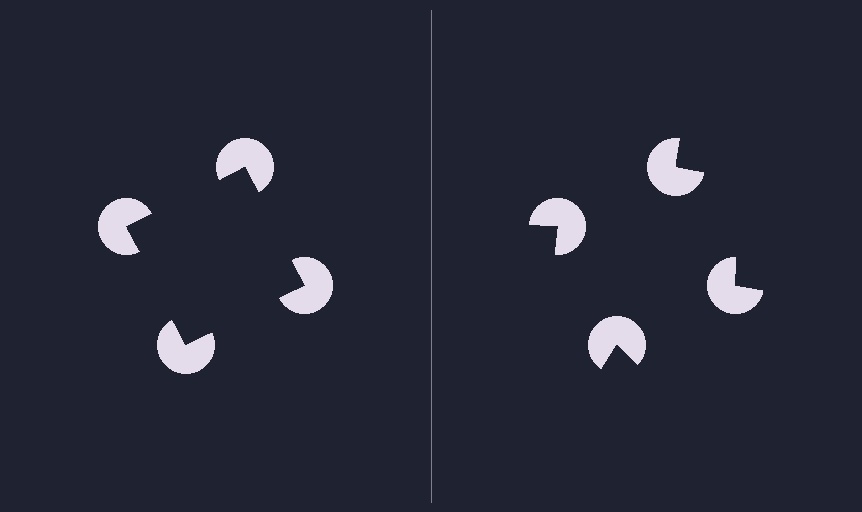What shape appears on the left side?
An illusory square.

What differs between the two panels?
The pac-man discs are positioned identically on both sides; only the wedge orientations differ. On the left they align to a square; on the right they are misaligned.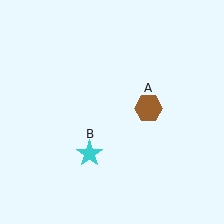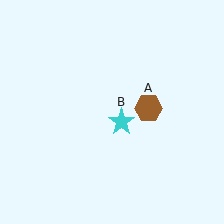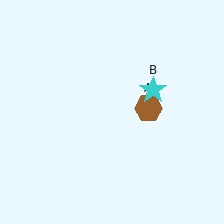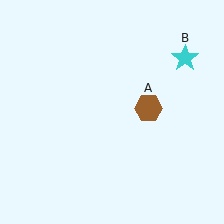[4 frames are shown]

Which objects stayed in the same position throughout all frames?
Brown hexagon (object A) remained stationary.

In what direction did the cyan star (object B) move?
The cyan star (object B) moved up and to the right.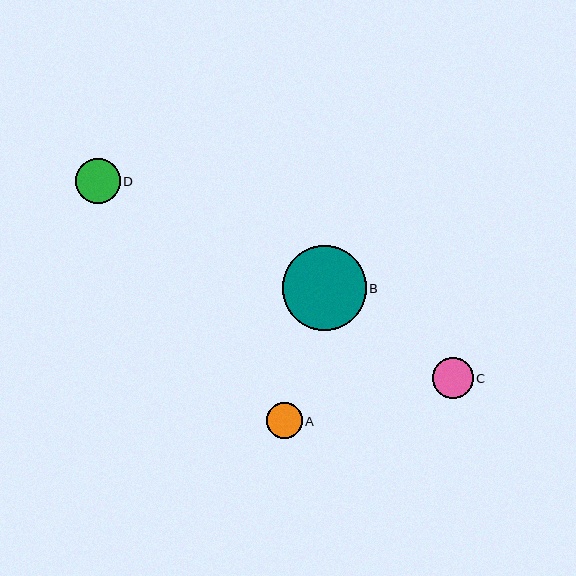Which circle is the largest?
Circle B is the largest with a size of approximately 84 pixels.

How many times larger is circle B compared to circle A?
Circle B is approximately 2.3 times the size of circle A.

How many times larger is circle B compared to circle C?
Circle B is approximately 2.1 times the size of circle C.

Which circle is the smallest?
Circle A is the smallest with a size of approximately 36 pixels.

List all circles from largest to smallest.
From largest to smallest: B, D, C, A.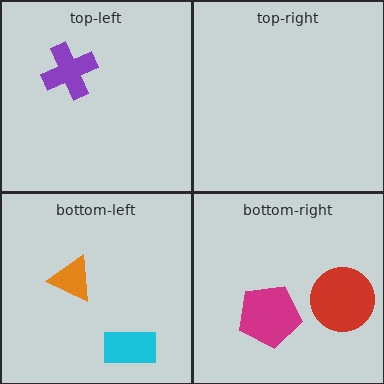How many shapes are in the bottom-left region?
2.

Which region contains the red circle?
The bottom-right region.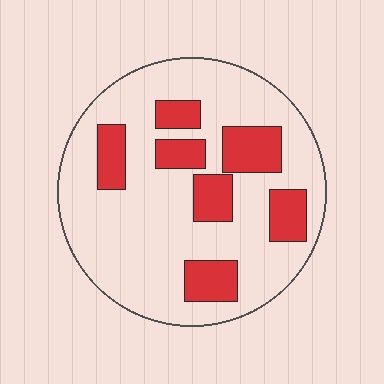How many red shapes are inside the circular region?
7.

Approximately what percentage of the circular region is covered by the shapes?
Approximately 25%.